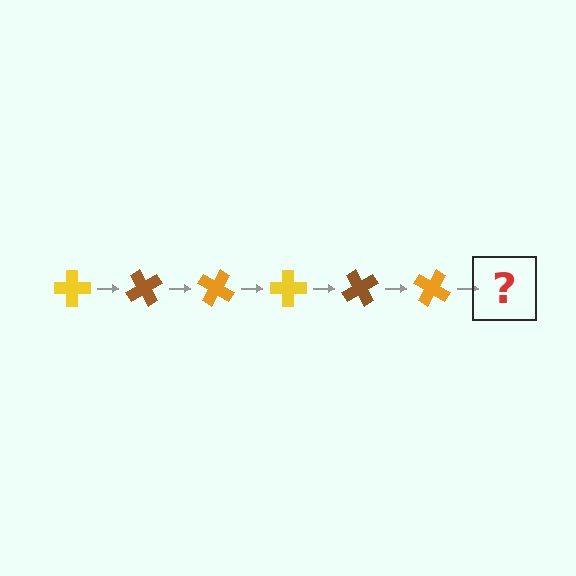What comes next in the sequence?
The next element should be a yellow cross, rotated 360 degrees from the start.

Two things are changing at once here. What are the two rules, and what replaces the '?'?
The two rules are that it rotates 60 degrees each step and the color cycles through yellow, brown, and orange. The '?' should be a yellow cross, rotated 360 degrees from the start.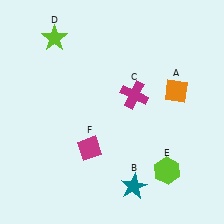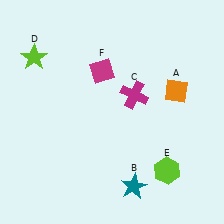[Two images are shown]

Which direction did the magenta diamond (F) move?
The magenta diamond (F) moved up.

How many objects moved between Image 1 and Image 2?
2 objects moved between the two images.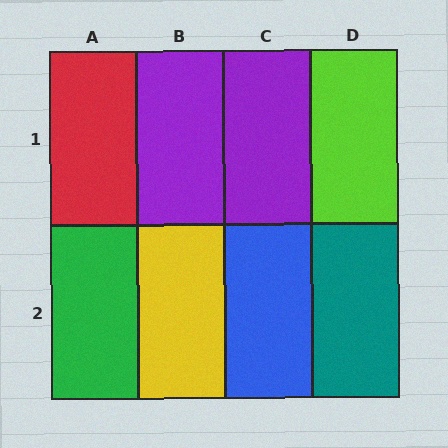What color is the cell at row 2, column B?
Yellow.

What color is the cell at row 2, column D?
Teal.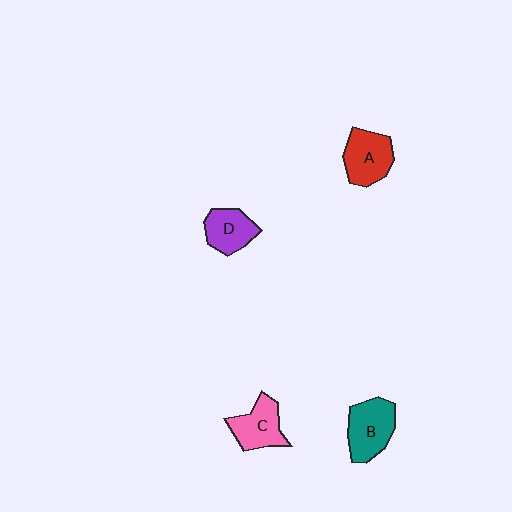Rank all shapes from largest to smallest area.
From largest to smallest: B (teal), A (red), C (pink), D (purple).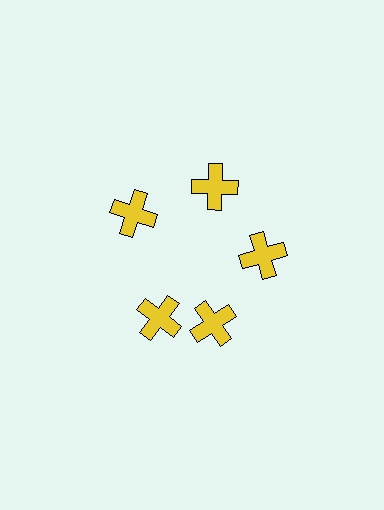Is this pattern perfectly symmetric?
No. The 5 yellow crosses are arranged in a ring, but one element near the 8 o'clock position is rotated out of alignment along the ring, breaking the 5-fold rotational symmetry.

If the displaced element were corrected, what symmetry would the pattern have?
It would have 5-fold rotational symmetry — the pattern would map onto itself every 72 degrees.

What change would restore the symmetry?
The symmetry would be restored by rotating it back into even spacing with its neighbors so that all 5 crosses sit at equal angles and equal distance from the center.